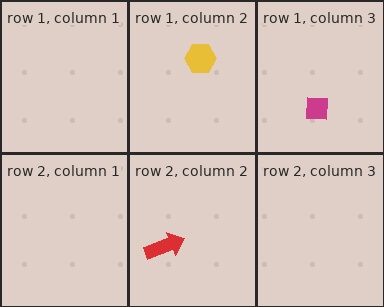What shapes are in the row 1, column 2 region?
The yellow hexagon.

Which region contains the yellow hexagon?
The row 1, column 2 region.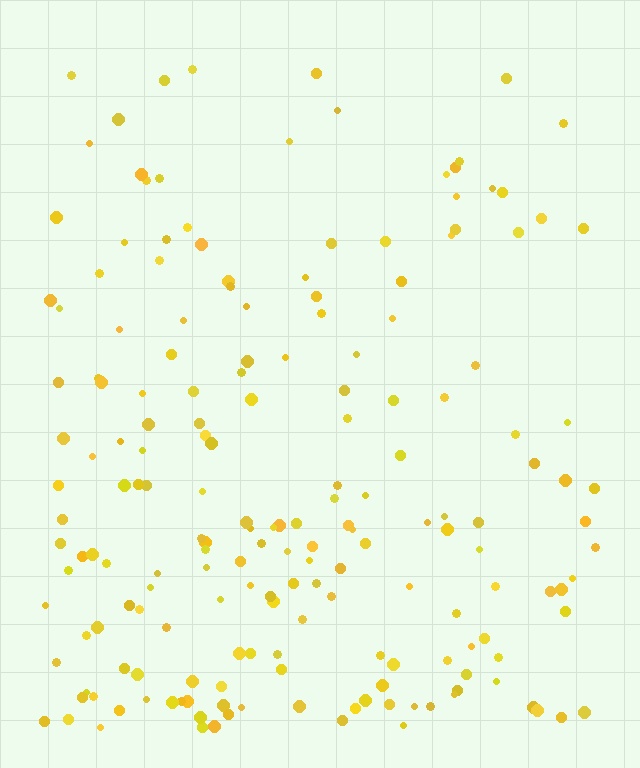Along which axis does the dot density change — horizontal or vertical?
Vertical.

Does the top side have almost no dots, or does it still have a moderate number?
Still a moderate number, just noticeably fewer than the bottom.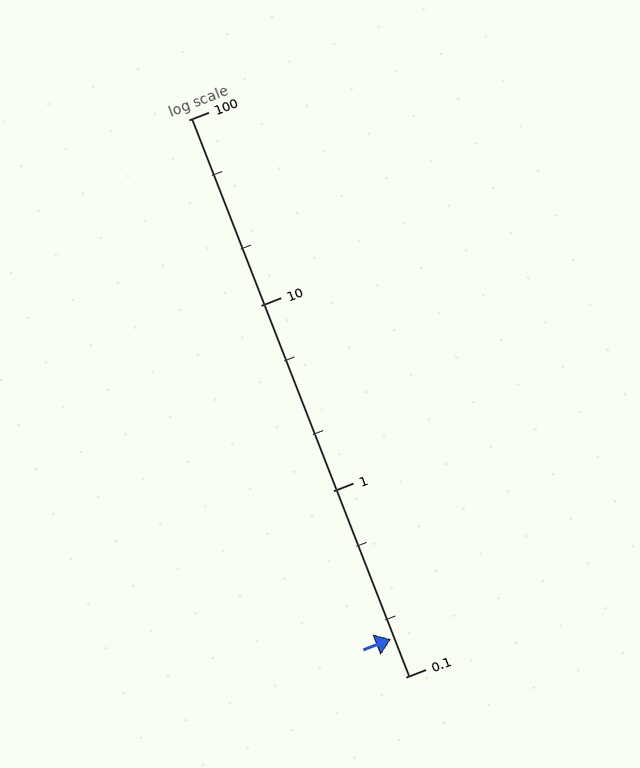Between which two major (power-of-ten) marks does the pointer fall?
The pointer is between 0.1 and 1.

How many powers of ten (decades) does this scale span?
The scale spans 3 decades, from 0.1 to 100.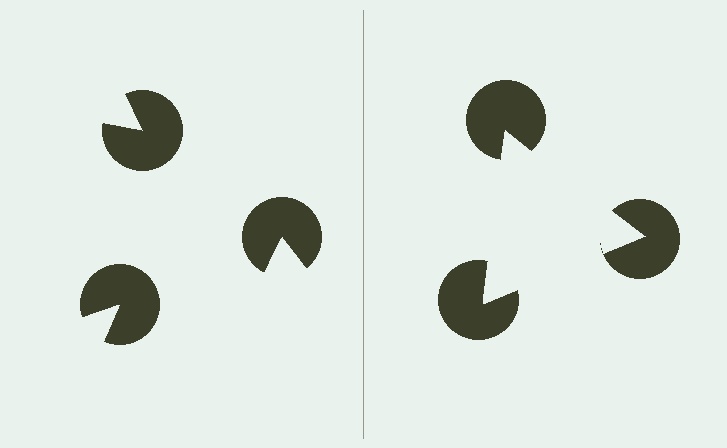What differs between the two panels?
The pac-man discs are positioned identically on both sides; only the wedge orientations differ. On the right they align to a triangle; on the left they are misaligned.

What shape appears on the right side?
An illusory triangle.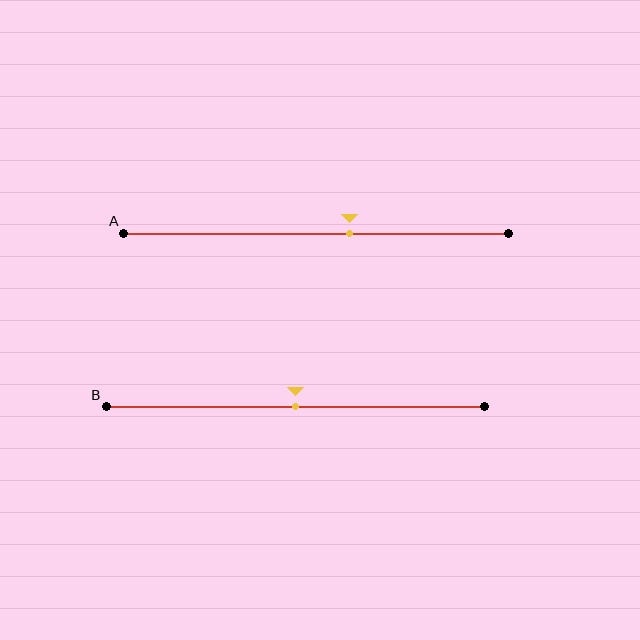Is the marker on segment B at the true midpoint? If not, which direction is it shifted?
Yes, the marker on segment B is at the true midpoint.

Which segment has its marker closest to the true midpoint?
Segment B has its marker closest to the true midpoint.